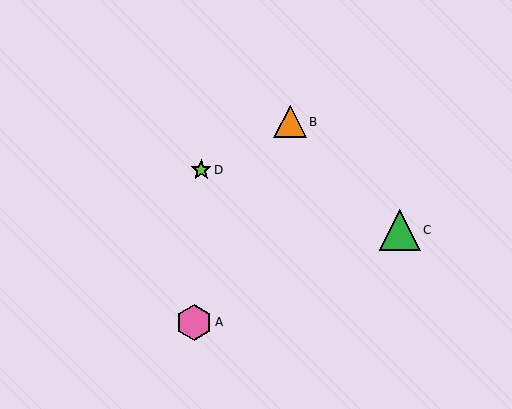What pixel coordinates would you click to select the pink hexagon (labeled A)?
Click at (194, 322) to select the pink hexagon A.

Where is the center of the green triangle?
The center of the green triangle is at (400, 230).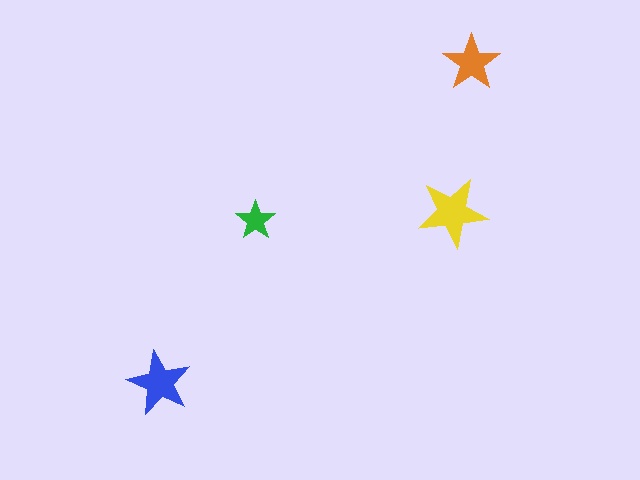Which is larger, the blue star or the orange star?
The blue one.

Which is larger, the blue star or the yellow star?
The yellow one.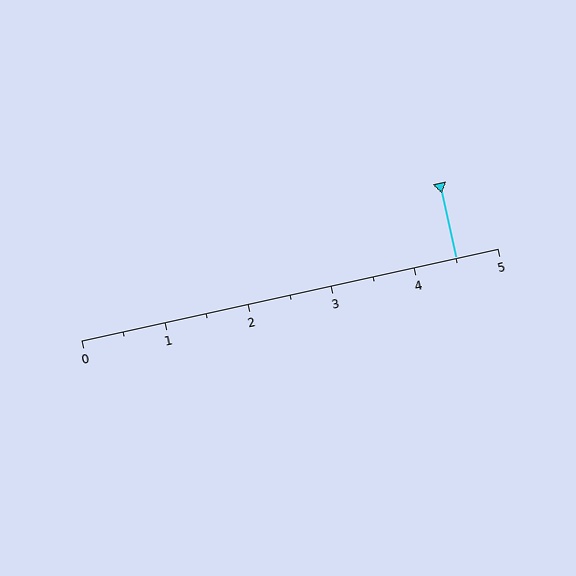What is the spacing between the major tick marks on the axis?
The major ticks are spaced 1 apart.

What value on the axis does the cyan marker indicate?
The marker indicates approximately 4.5.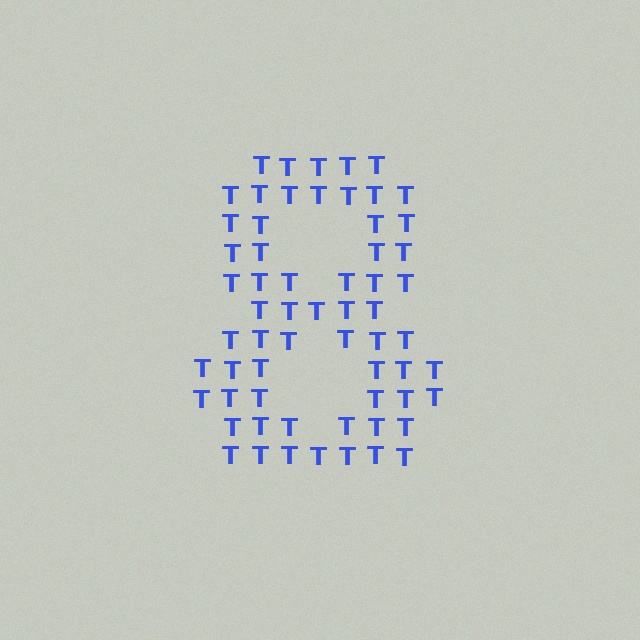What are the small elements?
The small elements are letter T's.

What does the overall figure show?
The overall figure shows the digit 8.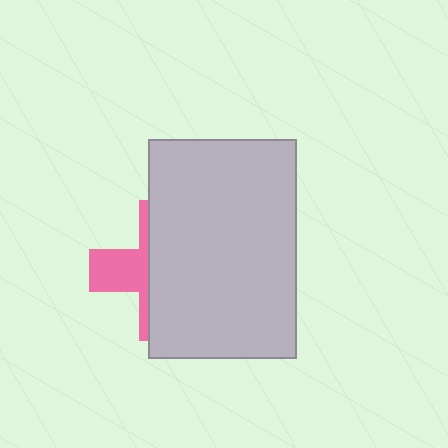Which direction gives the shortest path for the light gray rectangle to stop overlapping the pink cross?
Moving right gives the shortest separation.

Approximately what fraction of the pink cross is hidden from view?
Roughly 68% of the pink cross is hidden behind the light gray rectangle.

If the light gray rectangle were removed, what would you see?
You would see the complete pink cross.